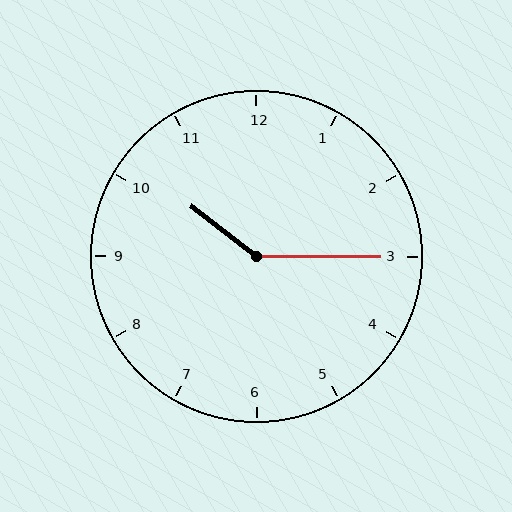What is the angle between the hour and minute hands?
Approximately 142 degrees.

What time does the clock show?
10:15.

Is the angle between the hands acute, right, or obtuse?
It is obtuse.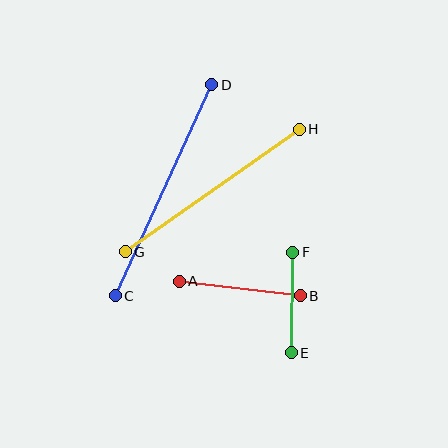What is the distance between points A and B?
The distance is approximately 122 pixels.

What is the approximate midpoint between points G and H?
The midpoint is at approximately (212, 190) pixels.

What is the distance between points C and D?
The distance is approximately 232 pixels.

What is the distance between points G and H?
The distance is approximately 213 pixels.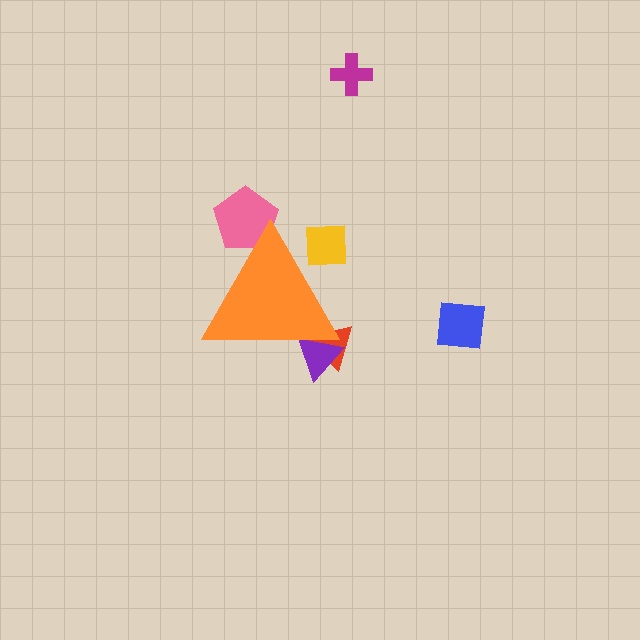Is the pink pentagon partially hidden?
Yes, the pink pentagon is partially hidden behind the orange triangle.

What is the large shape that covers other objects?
An orange triangle.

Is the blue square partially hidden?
No, the blue square is fully visible.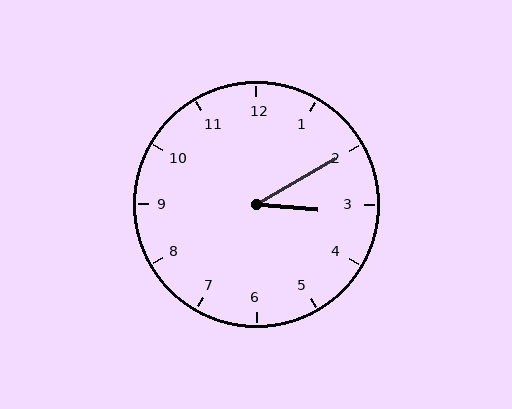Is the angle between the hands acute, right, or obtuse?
It is acute.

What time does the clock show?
3:10.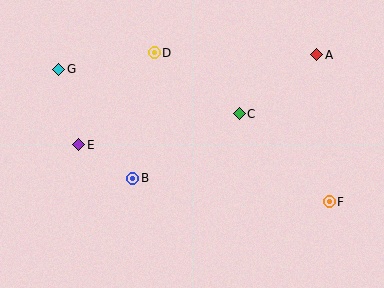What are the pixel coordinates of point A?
Point A is at (317, 55).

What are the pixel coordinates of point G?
Point G is at (59, 69).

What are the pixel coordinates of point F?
Point F is at (329, 202).